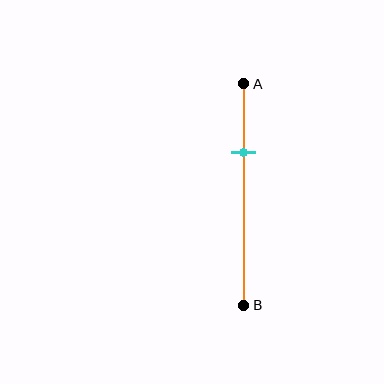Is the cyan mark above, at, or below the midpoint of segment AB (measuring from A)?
The cyan mark is above the midpoint of segment AB.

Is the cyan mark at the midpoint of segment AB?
No, the mark is at about 30% from A, not at the 50% midpoint.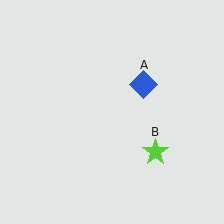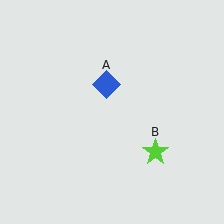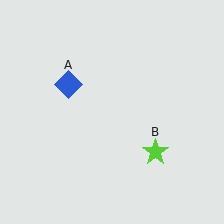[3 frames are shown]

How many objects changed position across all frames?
1 object changed position: blue diamond (object A).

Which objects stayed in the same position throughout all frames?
Lime star (object B) remained stationary.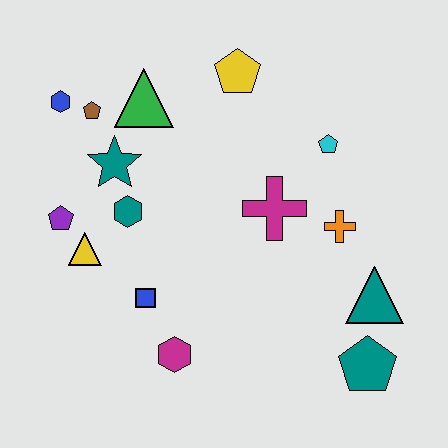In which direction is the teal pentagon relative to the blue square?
The teal pentagon is to the right of the blue square.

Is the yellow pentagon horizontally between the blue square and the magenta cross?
Yes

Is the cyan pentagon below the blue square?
No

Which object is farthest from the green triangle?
The teal pentagon is farthest from the green triangle.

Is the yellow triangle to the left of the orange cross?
Yes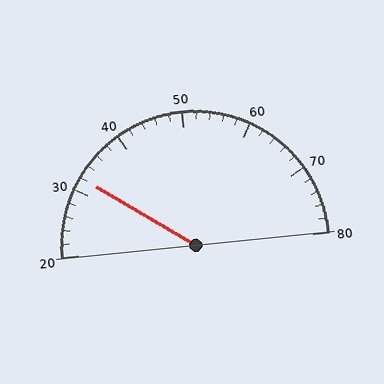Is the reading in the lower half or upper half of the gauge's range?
The reading is in the lower half of the range (20 to 80).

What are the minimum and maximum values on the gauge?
The gauge ranges from 20 to 80.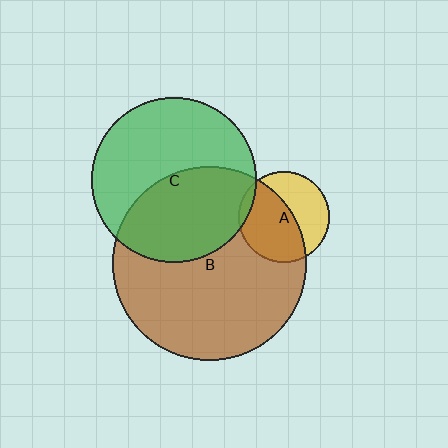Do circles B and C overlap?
Yes.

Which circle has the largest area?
Circle B (brown).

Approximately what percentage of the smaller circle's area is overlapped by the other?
Approximately 45%.